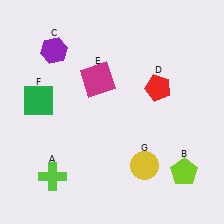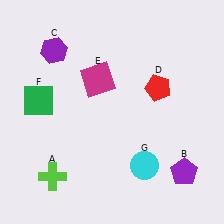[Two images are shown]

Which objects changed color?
B changed from lime to purple. G changed from yellow to cyan.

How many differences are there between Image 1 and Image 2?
There are 2 differences between the two images.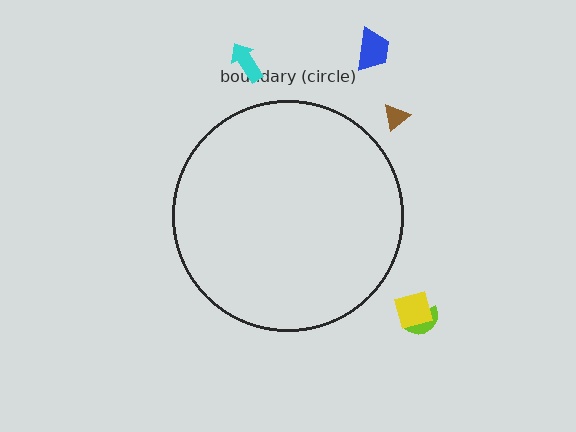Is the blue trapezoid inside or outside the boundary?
Outside.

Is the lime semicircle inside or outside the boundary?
Outside.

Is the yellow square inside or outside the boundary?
Outside.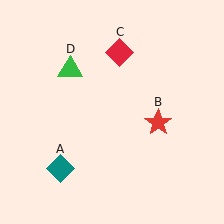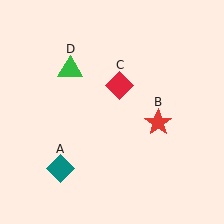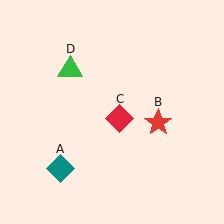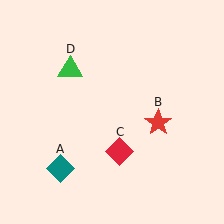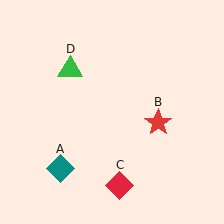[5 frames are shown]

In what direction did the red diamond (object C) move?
The red diamond (object C) moved down.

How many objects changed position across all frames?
1 object changed position: red diamond (object C).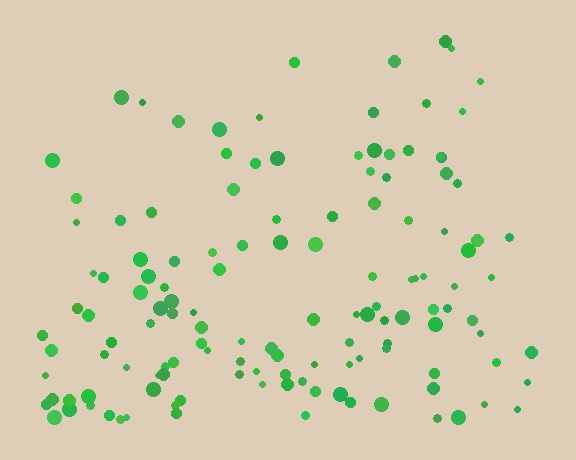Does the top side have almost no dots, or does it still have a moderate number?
Still a moderate number, just noticeably fewer than the bottom.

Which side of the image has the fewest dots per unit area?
The top.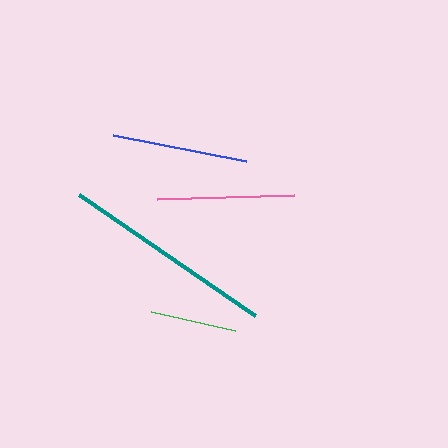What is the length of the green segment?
The green segment is approximately 85 pixels long.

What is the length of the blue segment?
The blue segment is approximately 135 pixels long.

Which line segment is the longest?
The teal line is the longest at approximately 214 pixels.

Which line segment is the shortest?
The green line is the shortest at approximately 85 pixels.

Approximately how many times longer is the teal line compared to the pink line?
The teal line is approximately 1.6 times the length of the pink line.